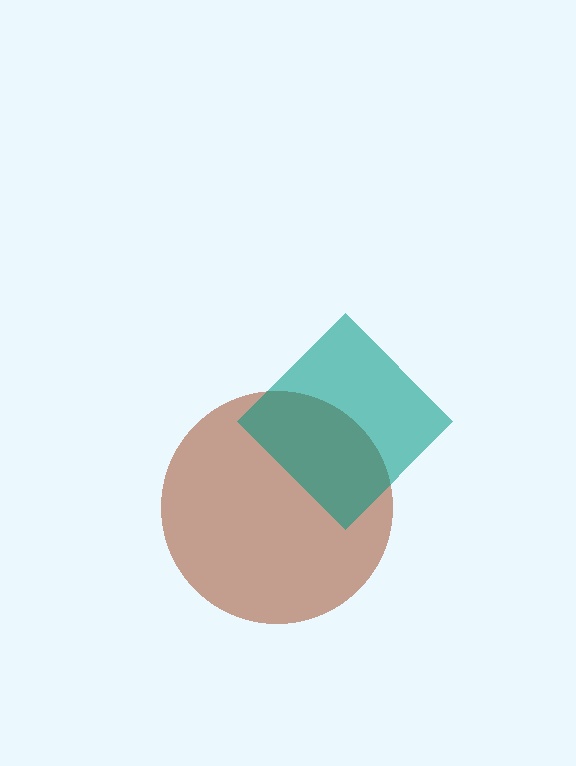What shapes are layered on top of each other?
The layered shapes are: a brown circle, a teal diamond.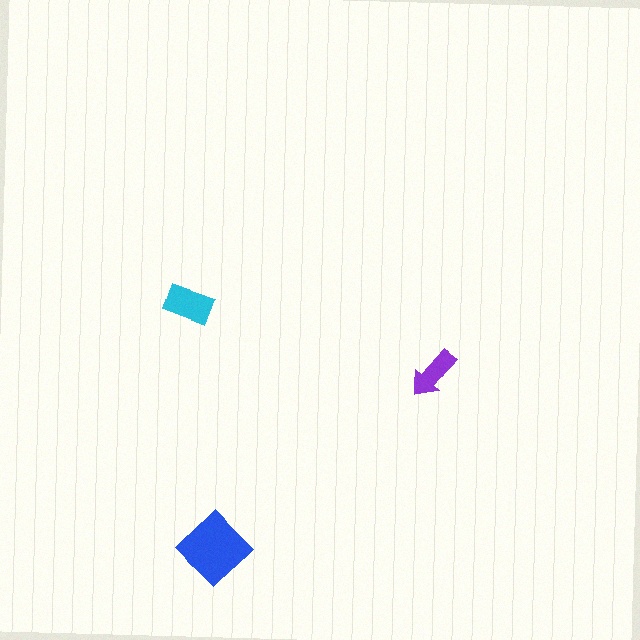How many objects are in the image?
There are 3 objects in the image.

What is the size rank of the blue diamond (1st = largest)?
1st.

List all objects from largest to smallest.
The blue diamond, the cyan rectangle, the purple arrow.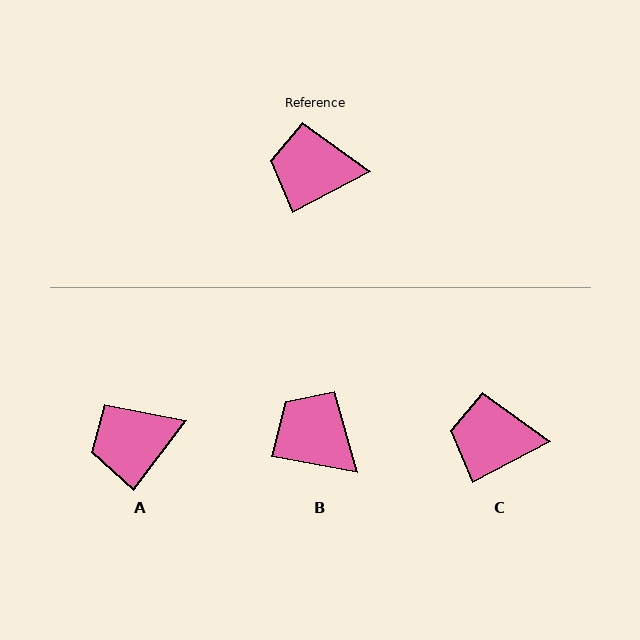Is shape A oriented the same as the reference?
No, it is off by about 25 degrees.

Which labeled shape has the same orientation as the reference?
C.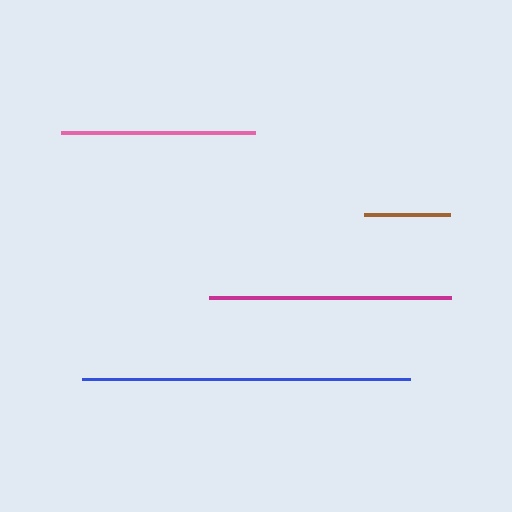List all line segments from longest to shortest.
From longest to shortest: blue, magenta, pink, brown.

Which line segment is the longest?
The blue line is the longest at approximately 328 pixels.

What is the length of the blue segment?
The blue segment is approximately 328 pixels long.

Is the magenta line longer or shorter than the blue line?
The blue line is longer than the magenta line.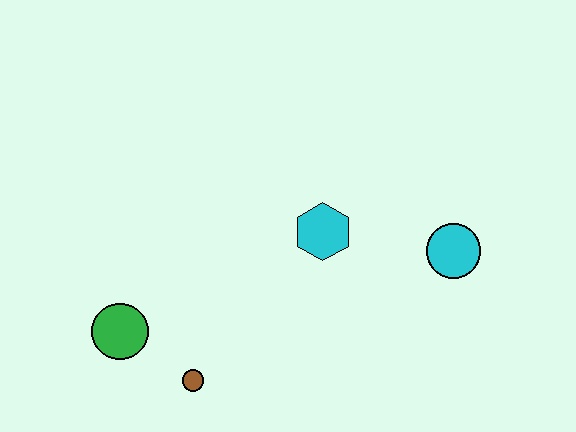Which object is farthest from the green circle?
The cyan circle is farthest from the green circle.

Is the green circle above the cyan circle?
No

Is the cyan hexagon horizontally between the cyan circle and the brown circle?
Yes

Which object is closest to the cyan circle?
The cyan hexagon is closest to the cyan circle.